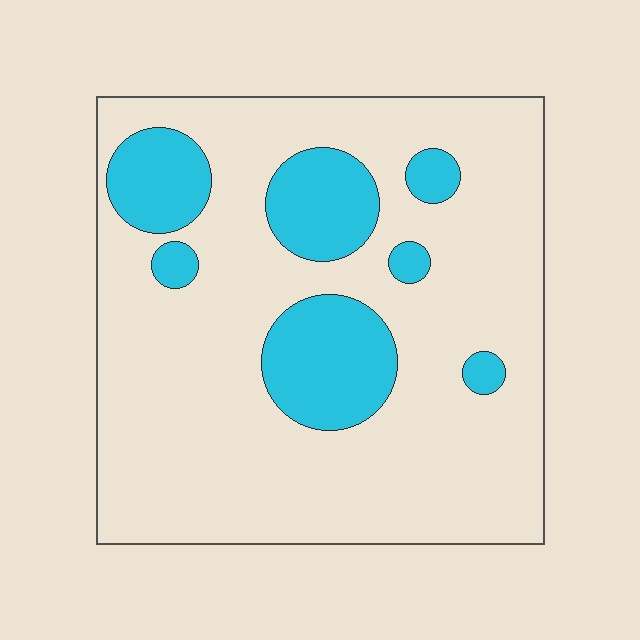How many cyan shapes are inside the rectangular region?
7.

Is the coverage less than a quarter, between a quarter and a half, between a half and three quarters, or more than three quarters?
Less than a quarter.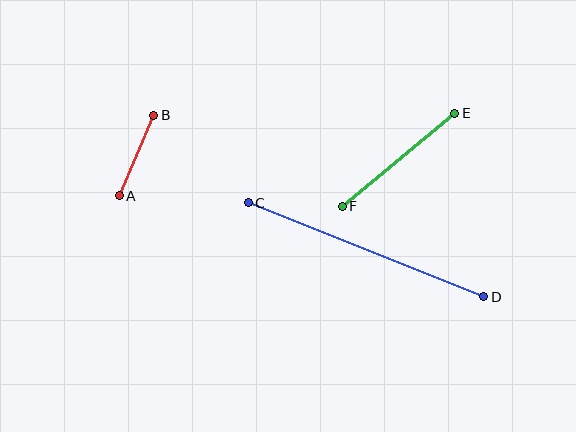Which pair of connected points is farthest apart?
Points C and D are farthest apart.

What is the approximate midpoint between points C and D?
The midpoint is at approximately (366, 250) pixels.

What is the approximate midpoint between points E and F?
The midpoint is at approximately (398, 160) pixels.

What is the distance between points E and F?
The distance is approximately 146 pixels.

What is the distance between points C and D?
The distance is approximately 254 pixels.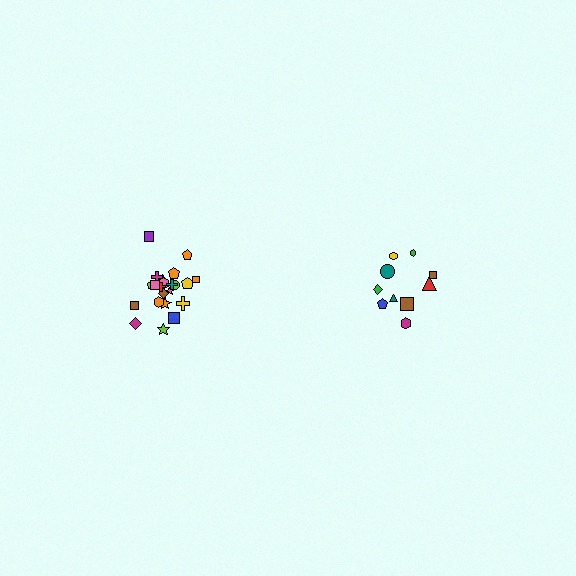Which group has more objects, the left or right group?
The left group.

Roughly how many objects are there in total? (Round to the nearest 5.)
Roughly 30 objects in total.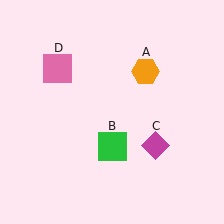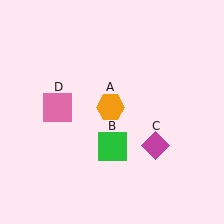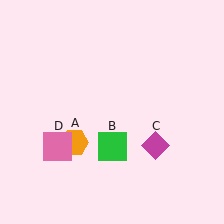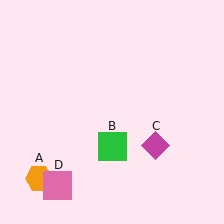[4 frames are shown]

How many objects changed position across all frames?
2 objects changed position: orange hexagon (object A), pink square (object D).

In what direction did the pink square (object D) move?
The pink square (object D) moved down.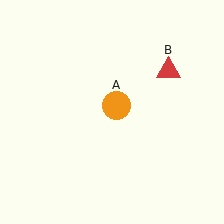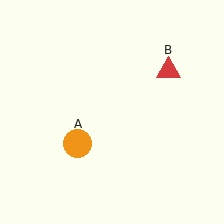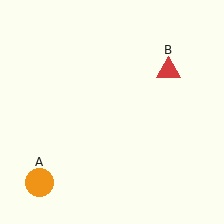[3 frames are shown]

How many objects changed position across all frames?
1 object changed position: orange circle (object A).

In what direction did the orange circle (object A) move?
The orange circle (object A) moved down and to the left.